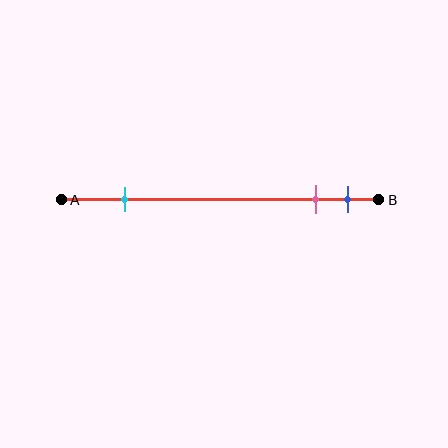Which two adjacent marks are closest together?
The pink and blue marks are the closest adjacent pair.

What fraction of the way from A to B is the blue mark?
The blue mark is approximately 90% (0.9) of the way from A to B.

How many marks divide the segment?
There are 3 marks dividing the segment.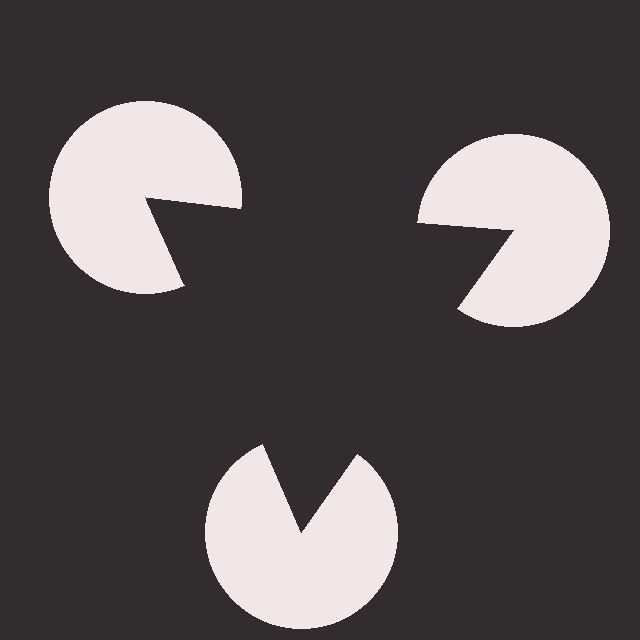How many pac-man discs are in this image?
There are 3 — one at each vertex of the illusory triangle.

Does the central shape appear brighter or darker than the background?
It typically appears slightly darker than the background, even though no actual brightness change is drawn.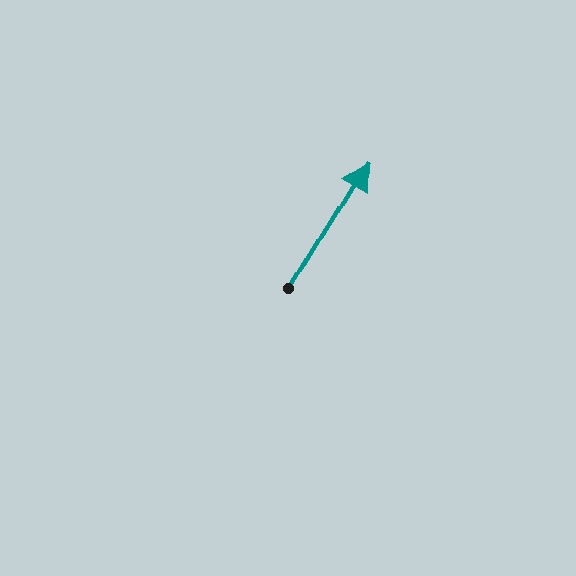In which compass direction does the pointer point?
Northeast.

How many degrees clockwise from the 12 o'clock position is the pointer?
Approximately 31 degrees.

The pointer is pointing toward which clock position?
Roughly 1 o'clock.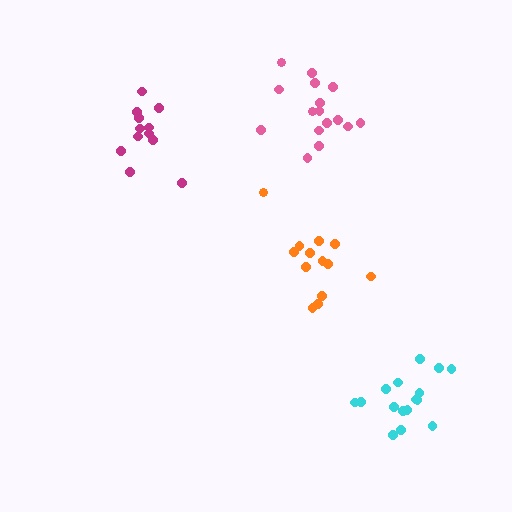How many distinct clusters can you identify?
There are 4 distinct clusters.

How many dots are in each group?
Group 1: 12 dots, Group 2: 16 dots, Group 3: 16 dots, Group 4: 14 dots (58 total).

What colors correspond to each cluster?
The clusters are colored: magenta, cyan, pink, orange.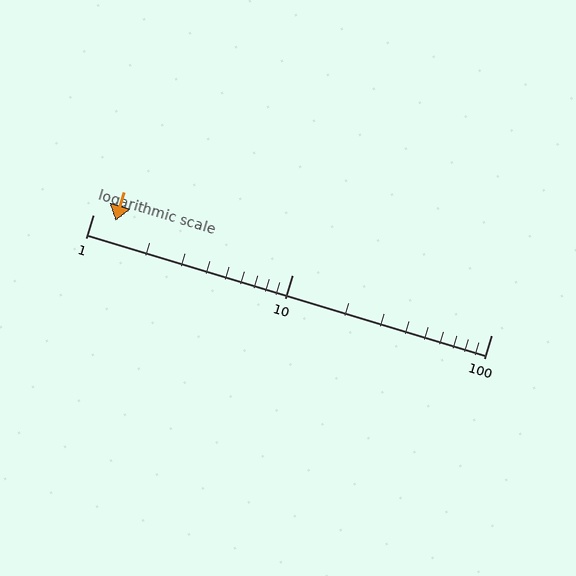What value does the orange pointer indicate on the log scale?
The pointer indicates approximately 1.3.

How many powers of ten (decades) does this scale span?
The scale spans 2 decades, from 1 to 100.